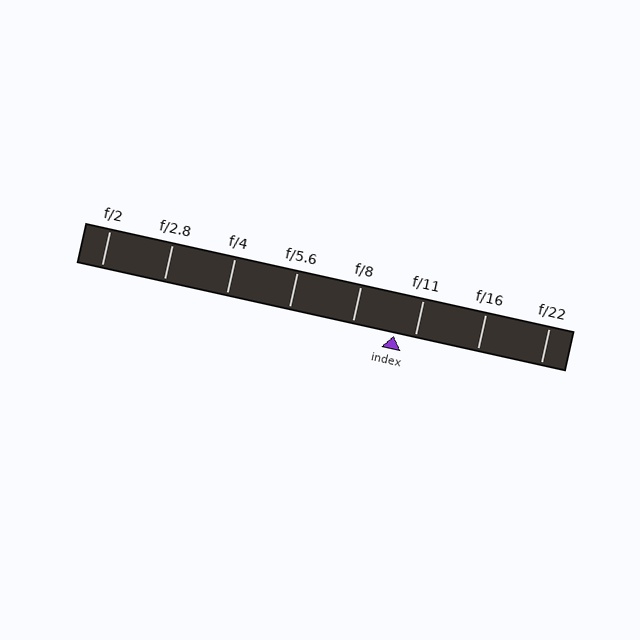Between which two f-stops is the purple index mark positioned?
The index mark is between f/8 and f/11.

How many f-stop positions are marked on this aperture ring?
There are 8 f-stop positions marked.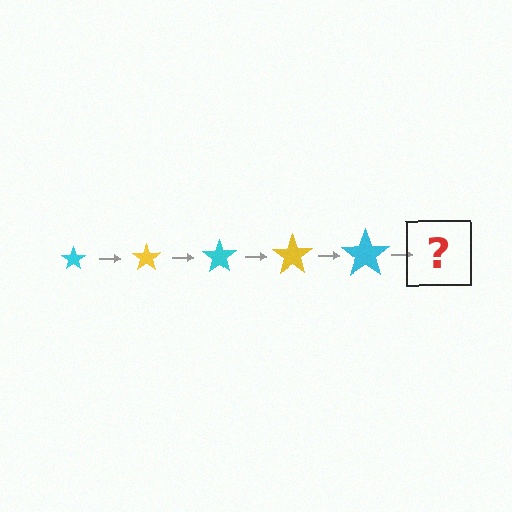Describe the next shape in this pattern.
It should be a yellow star, larger than the previous one.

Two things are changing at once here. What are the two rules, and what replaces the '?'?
The two rules are that the star grows larger each step and the color cycles through cyan and yellow. The '?' should be a yellow star, larger than the previous one.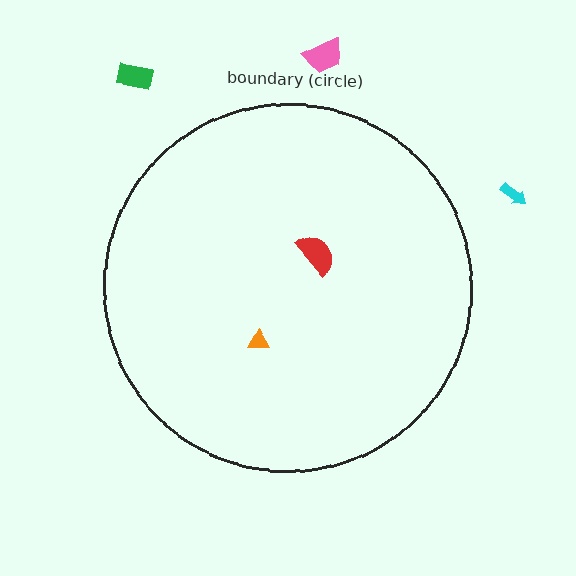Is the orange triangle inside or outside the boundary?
Inside.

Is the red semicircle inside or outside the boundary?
Inside.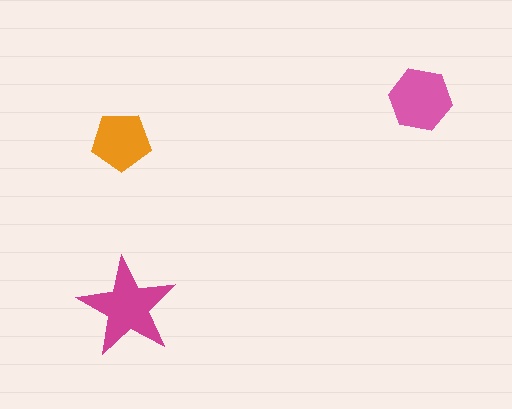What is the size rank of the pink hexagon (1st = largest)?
2nd.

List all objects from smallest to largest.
The orange pentagon, the pink hexagon, the magenta star.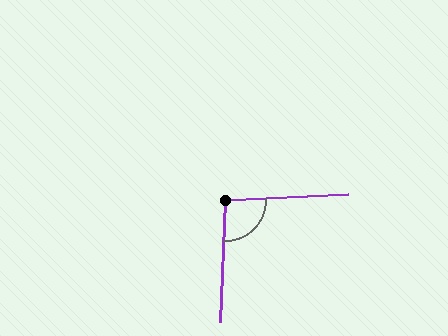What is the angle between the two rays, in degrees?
Approximately 95 degrees.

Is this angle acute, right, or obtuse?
It is approximately a right angle.